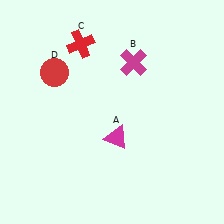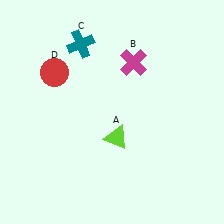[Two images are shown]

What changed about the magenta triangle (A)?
In Image 1, A is magenta. In Image 2, it changed to lime.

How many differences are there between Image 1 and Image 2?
There are 2 differences between the two images.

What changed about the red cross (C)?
In Image 1, C is red. In Image 2, it changed to teal.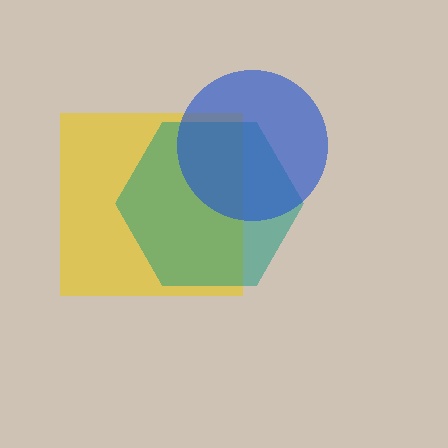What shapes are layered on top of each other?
The layered shapes are: a yellow square, a teal hexagon, a blue circle.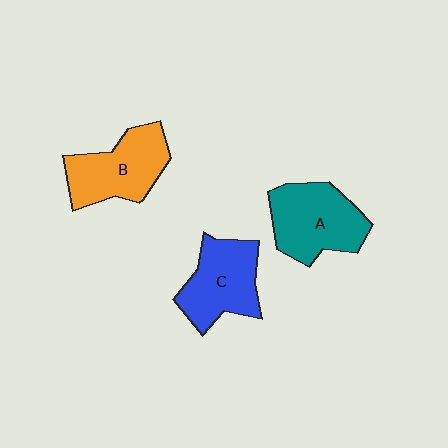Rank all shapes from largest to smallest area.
From largest to smallest: A (teal), B (orange), C (blue).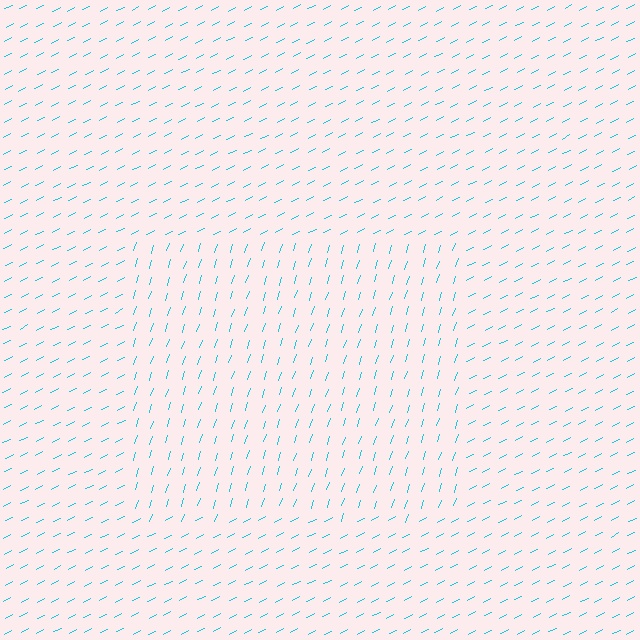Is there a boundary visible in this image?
Yes, there is a texture boundary formed by a change in line orientation.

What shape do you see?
I see a rectangle.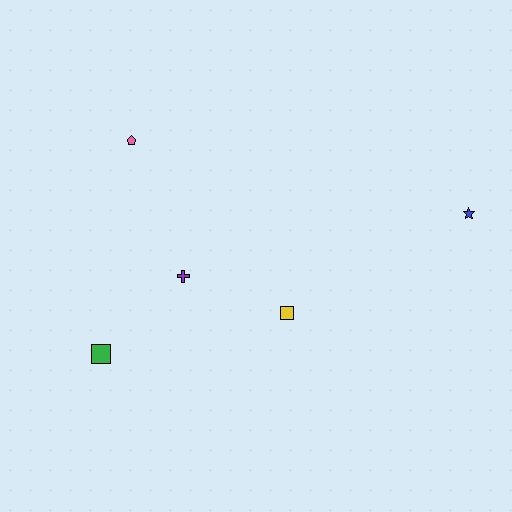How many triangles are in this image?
There are no triangles.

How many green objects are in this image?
There is 1 green object.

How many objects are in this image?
There are 5 objects.